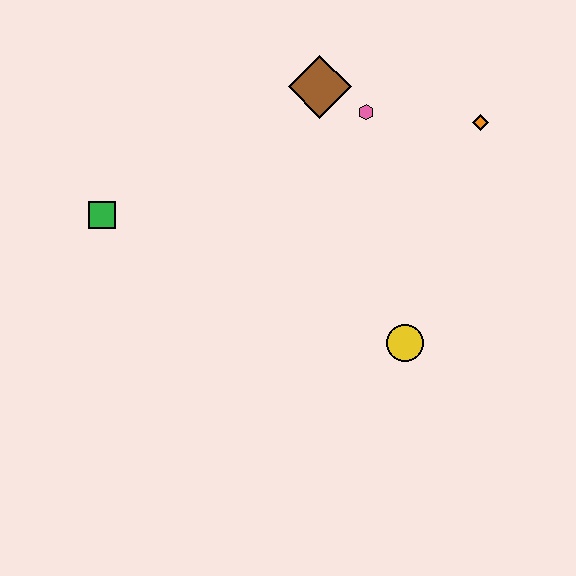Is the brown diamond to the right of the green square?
Yes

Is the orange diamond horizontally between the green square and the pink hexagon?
No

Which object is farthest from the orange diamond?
The green square is farthest from the orange diamond.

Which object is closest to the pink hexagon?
The brown diamond is closest to the pink hexagon.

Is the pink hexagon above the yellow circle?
Yes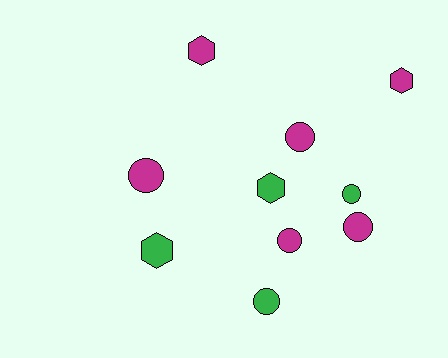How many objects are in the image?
There are 10 objects.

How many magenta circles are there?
There are 4 magenta circles.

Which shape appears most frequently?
Circle, with 6 objects.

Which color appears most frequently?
Magenta, with 6 objects.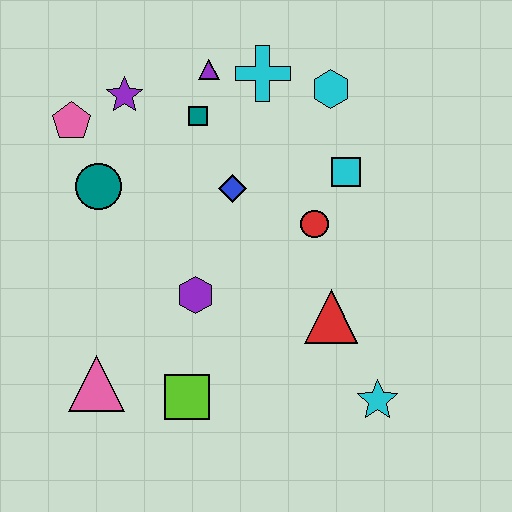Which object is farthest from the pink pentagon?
The cyan star is farthest from the pink pentagon.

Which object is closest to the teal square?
The purple triangle is closest to the teal square.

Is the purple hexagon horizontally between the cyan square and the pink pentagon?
Yes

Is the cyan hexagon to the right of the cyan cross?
Yes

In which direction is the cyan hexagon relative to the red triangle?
The cyan hexagon is above the red triangle.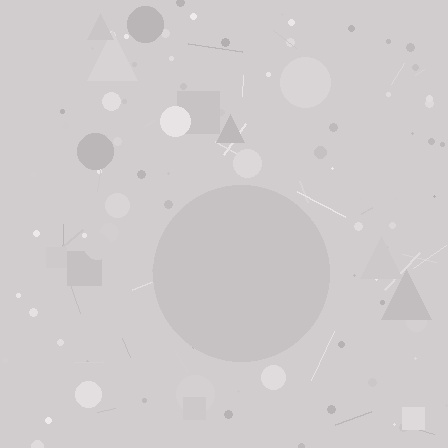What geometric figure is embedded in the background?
A circle is embedded in the background.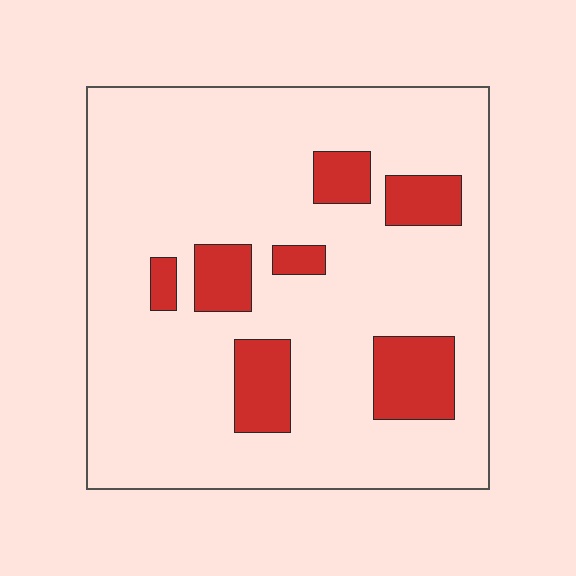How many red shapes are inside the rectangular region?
7.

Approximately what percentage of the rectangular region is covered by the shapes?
Approximately 15%.